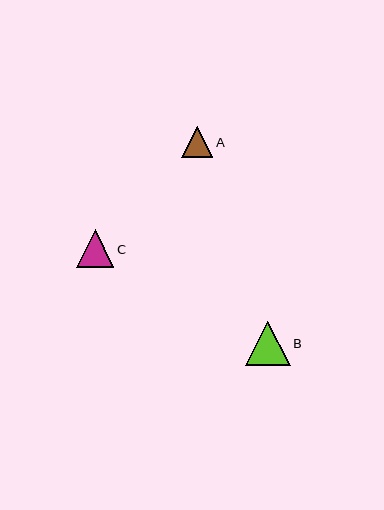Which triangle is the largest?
Triangle B is the largest with a size of approximately 45 pixels.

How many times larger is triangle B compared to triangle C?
Triangle B is approximately 1.2 times the size of triangle C.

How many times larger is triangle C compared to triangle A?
Triangle C is approximately 1.2 times the size of triangle A.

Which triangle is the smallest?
Triangle A is the smallest with a size of approximately 31 pixels.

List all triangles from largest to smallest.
From largest to smallest: B, C, A.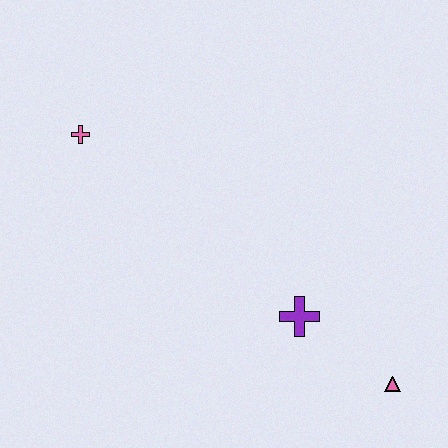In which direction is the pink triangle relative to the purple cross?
The pink triangle is to the right of the purple cross.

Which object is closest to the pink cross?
The purple cross is closest to the pink cross.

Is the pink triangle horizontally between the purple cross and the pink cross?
No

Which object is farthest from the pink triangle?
The pink cross is farthest from the pink triangle.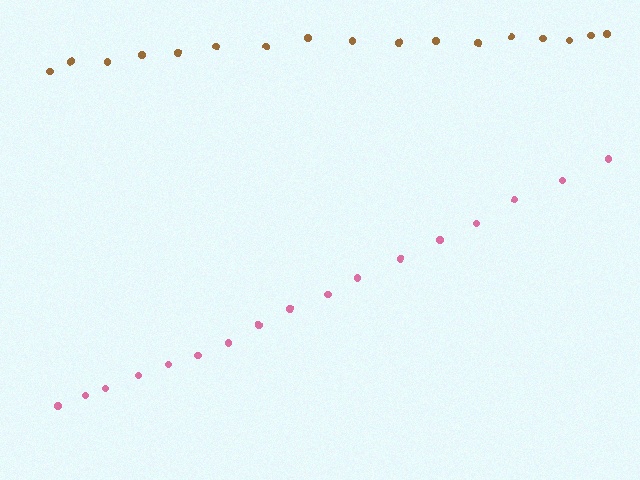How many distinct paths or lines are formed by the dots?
There are 2 distinct paths.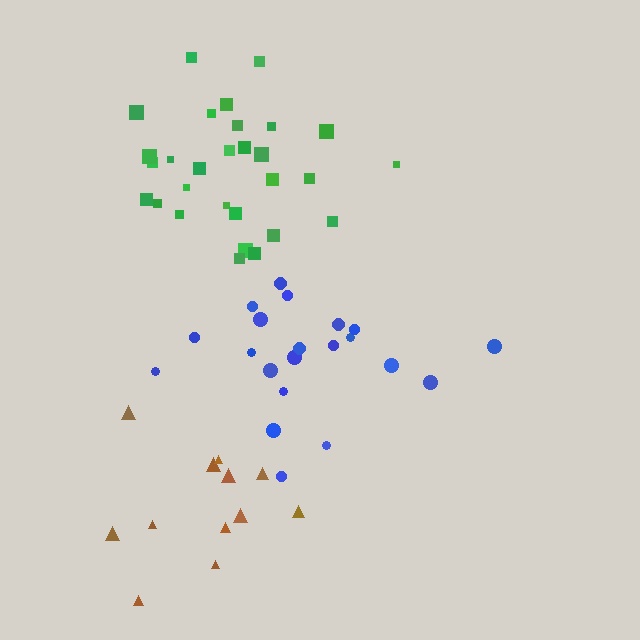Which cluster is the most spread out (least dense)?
Blue.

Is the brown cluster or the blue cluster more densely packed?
Brown.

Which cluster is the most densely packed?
Green.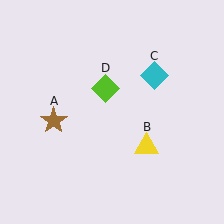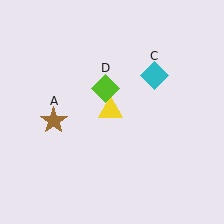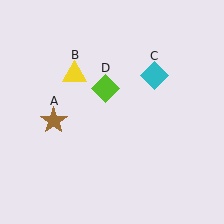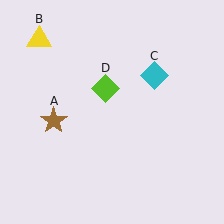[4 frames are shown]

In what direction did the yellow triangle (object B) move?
The yellow triangle (object B) moved up and to the left.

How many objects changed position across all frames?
1 object changed position: yellow triangle (object B).